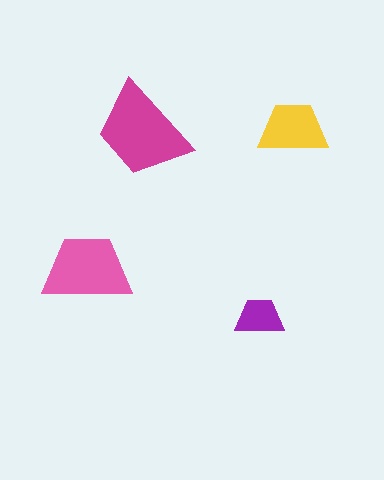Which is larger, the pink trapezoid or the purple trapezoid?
The pink one.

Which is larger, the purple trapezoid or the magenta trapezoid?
The magenta one.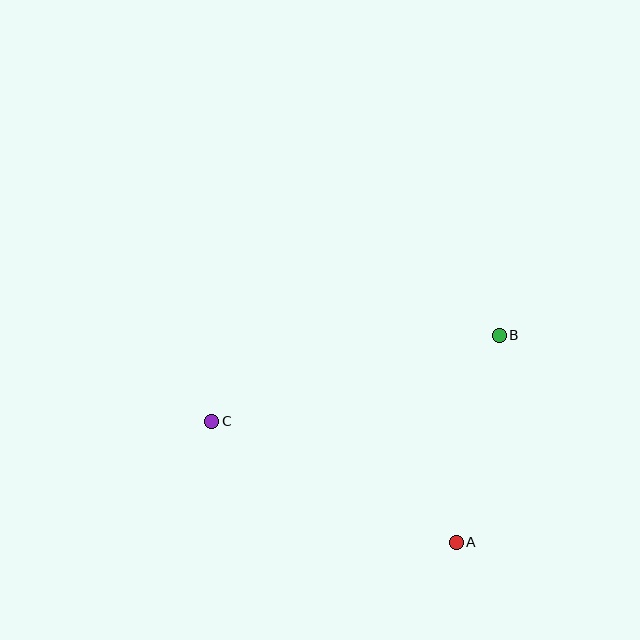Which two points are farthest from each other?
Points B and C are farthest from each other.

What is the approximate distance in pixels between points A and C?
The distance between A and C is approximately 272 pixels.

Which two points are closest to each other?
Points A and B are closest to each other.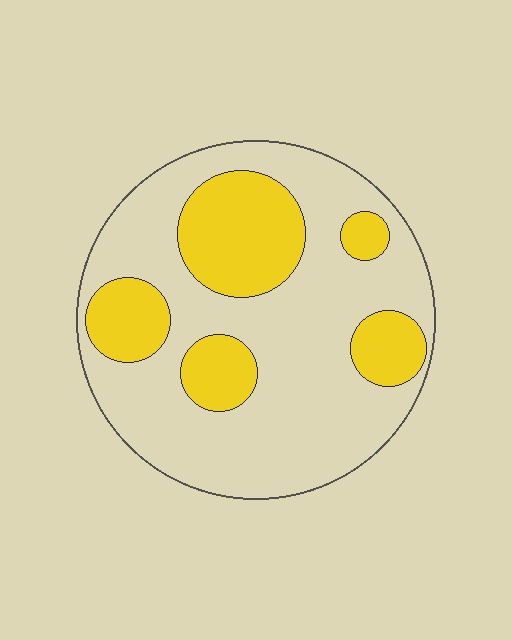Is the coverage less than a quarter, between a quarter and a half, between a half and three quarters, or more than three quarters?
Between a quarter and a half.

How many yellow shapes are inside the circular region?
5.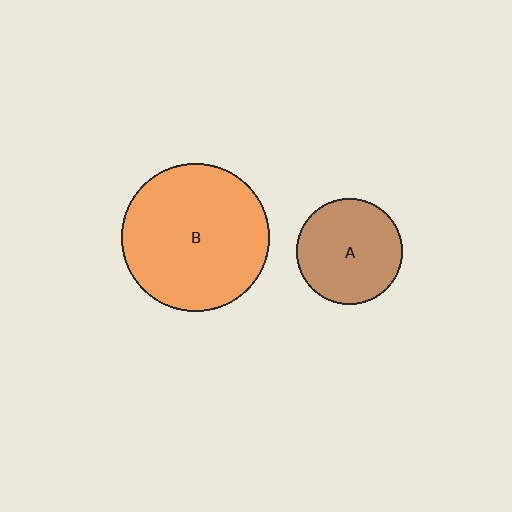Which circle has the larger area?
Circle B (orange).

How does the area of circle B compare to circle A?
Approximately 1.9 times.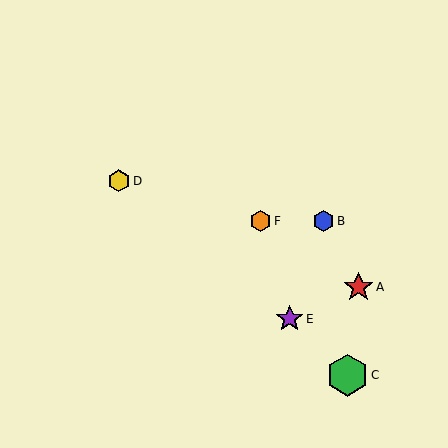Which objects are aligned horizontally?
Objects B, F are aligned horizontally.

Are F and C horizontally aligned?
No, F is at y≈221 and C is at y≈375.